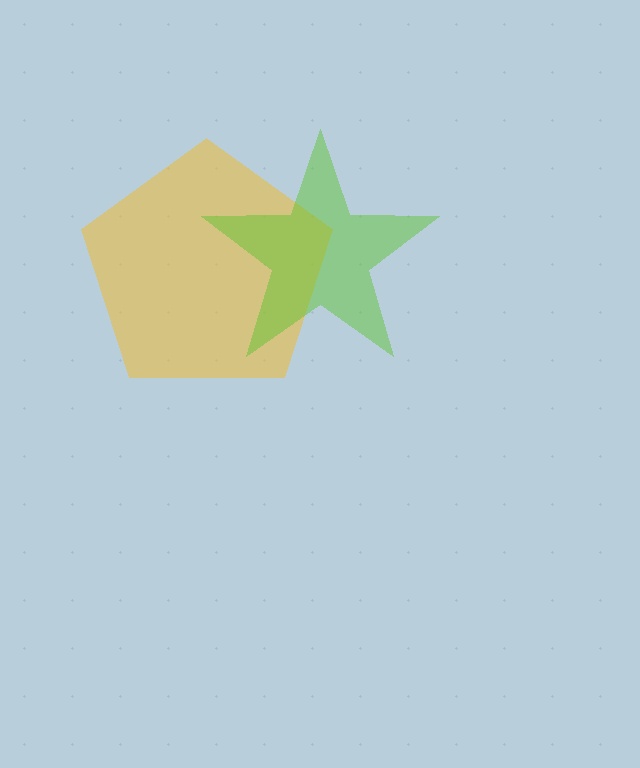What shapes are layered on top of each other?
The layered shapes are: a yellow pentagon, a lime star.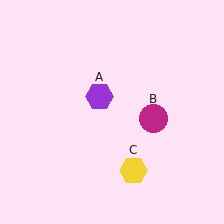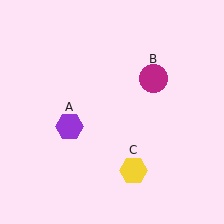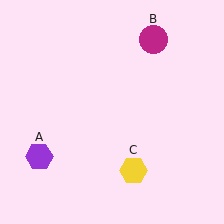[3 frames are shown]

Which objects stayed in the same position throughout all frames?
Yellow hexagon (object C) remained stationary.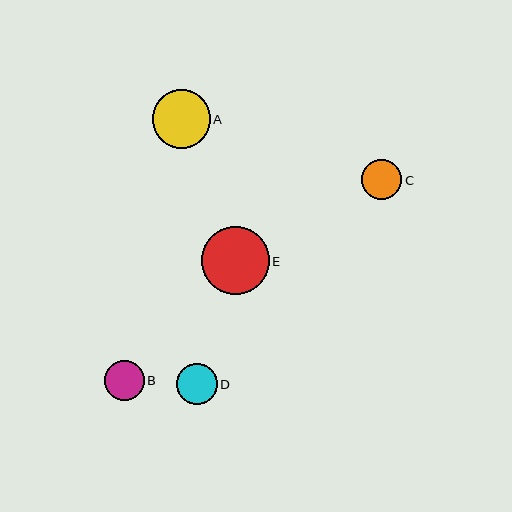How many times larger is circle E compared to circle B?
Circle E is approximately 1.7 times the size of circle B.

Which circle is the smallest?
Circle B is the smallest with a size of approximately 40 pixels.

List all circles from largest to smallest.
From largest to smallest: E, A, D, C, B.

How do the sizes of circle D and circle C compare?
Circle D and circle C are approximately the same size.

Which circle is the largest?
Circle E is the largest with a size of approximately 68 pixels.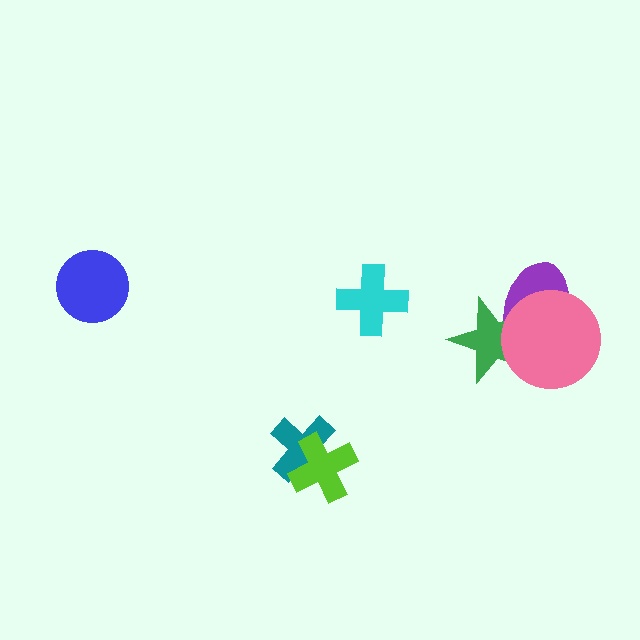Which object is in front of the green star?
The pink circle is in front of the green star.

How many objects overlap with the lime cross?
1 object overlaps with the lime cross.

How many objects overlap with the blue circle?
0 objects overlap with the blue circle.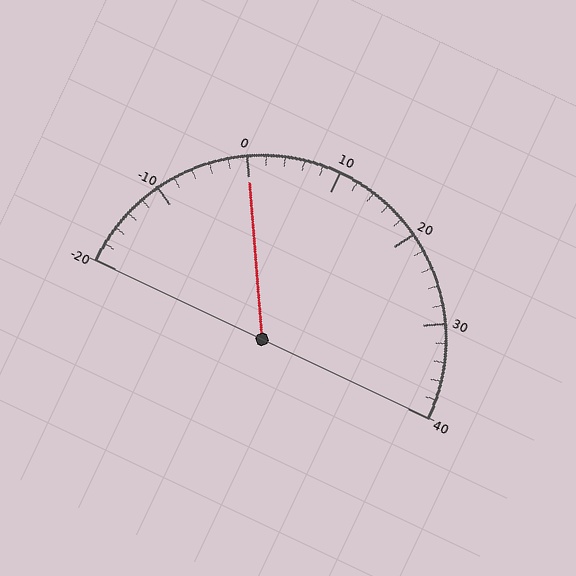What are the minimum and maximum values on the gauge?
The gauge ranges from -20 to 40.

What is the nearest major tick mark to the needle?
The nearest major tick mark is 0.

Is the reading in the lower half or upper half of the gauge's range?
The reading is in the lower half of the range (-20 to 40).